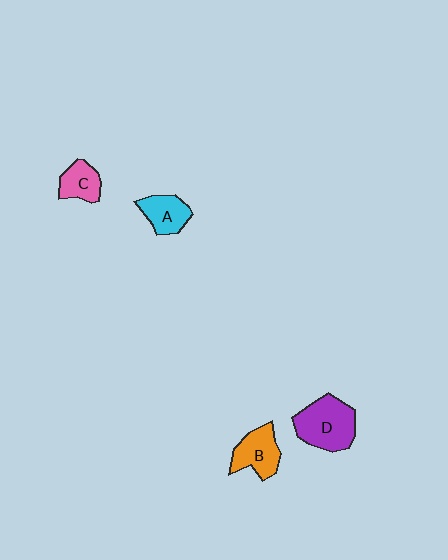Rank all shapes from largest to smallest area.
From largest to smallest: D (purple), B (orange), A (cyan), C (pink).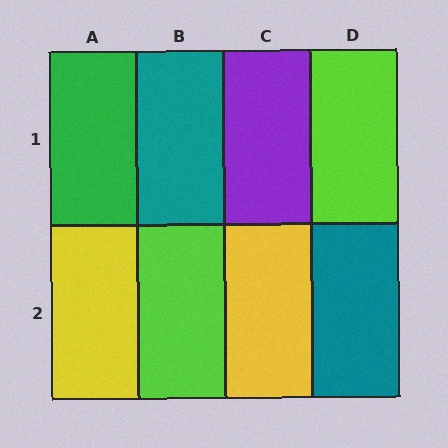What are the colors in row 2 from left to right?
Yellow, lime, yellow, teal.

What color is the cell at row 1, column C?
Purple.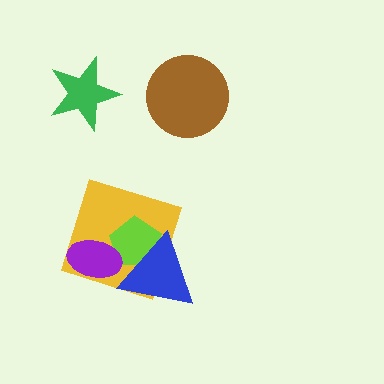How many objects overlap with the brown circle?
0 objects overlap with the brown circle.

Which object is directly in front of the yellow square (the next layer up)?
The lime pentagon is directly in front of the yellow square.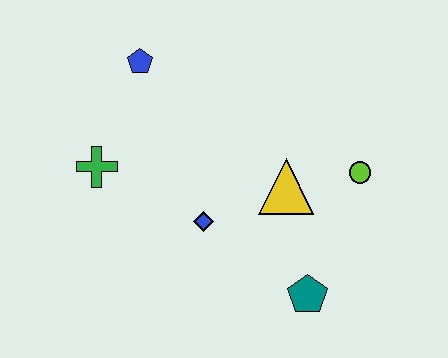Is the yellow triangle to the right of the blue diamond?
Yes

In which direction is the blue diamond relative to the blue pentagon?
The blue diamond is below the blue pentagon.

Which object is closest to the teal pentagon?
The yellow triangle is closest to the teal pentagon.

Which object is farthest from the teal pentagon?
The blue pentagon is farthest from the teal pentagon.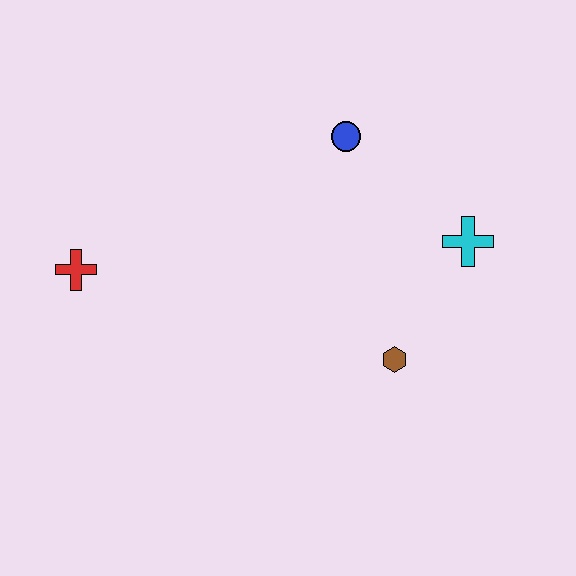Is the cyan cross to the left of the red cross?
No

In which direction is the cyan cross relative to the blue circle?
The cyan cross is to the right of the blue circle.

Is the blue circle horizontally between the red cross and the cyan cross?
Yes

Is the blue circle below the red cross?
No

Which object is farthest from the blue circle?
The red cross is farthest from the blue circle.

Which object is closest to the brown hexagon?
The cyan cross is closest to the brown hexagon.